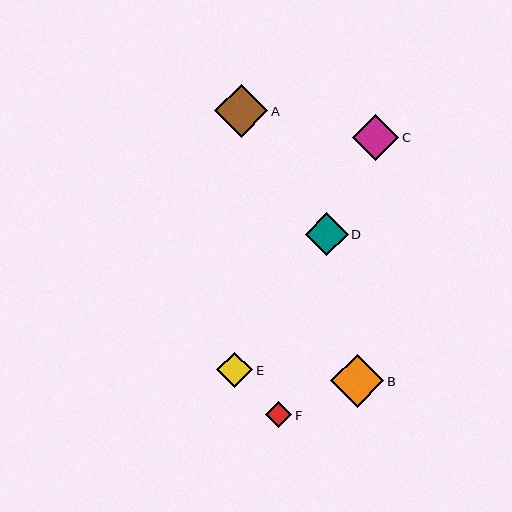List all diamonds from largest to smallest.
From largest to smallest: B, A, C, D, E, F.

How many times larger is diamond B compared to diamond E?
Diamond B is approximately 1.5 times the size of diamond E.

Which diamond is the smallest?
Diamond F is the smallest with a size of approximately 26 pixels.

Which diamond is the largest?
Diamond B is the largest with a size of approximately 53 pixels.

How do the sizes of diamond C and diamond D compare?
Diamond C and diamond D are approximately the same size.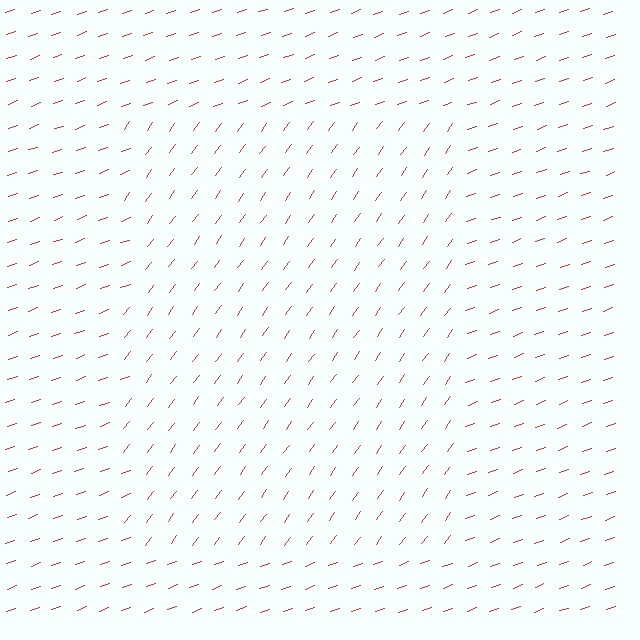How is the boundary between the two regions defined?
The boundary is defined purely by a change in line orientation (approximately 34 degrees difference). All lines are the same color and thickness.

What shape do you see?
I see a rectangle.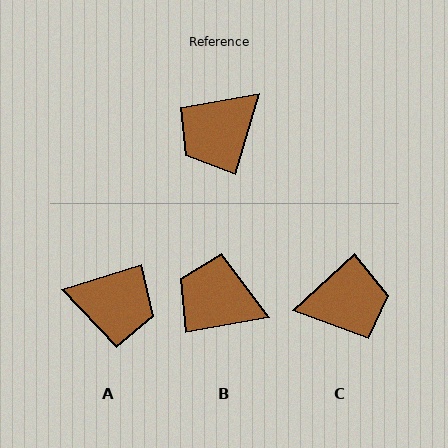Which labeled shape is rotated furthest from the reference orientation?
C, about 150 degrees away.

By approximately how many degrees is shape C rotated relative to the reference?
Approximately 150 degrees counter-clockwise.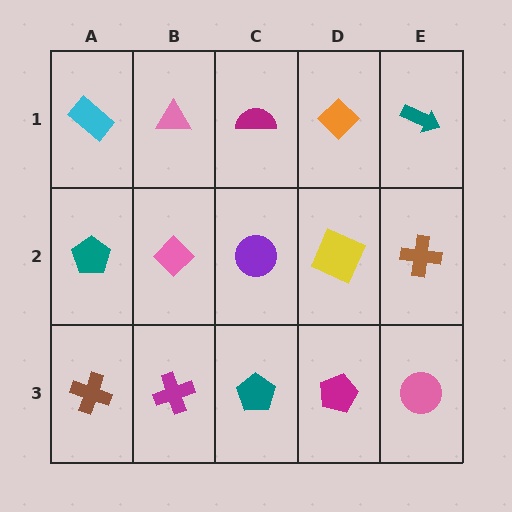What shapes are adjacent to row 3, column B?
A pink diamond (row 2, column B), a brown cross (row 3, column A), a teal pentagon (row 3, column C).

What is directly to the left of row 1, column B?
A cyan rectangle.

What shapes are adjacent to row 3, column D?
A yellow square (row 2, column D), a teal pentagon (row 3, column C), a pink circle (row 3, column E).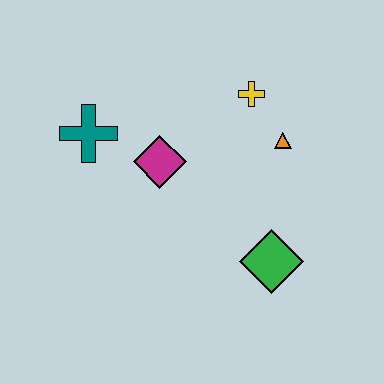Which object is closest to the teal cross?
The magenta diamond is closest to the teal cross.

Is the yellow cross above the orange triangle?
Yes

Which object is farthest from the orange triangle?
The teal cross is farthest from the orange triangle.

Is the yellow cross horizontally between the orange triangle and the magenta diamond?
Yes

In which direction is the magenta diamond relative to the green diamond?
The magenta diamond is to the left of the green diamond.